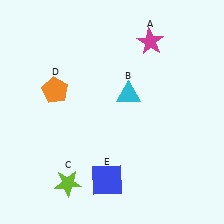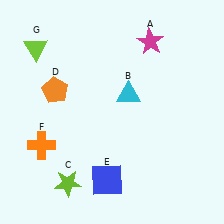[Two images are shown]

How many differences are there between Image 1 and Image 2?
There are 2 differences between the two images.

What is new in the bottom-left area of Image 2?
An orange cross (F) was added in the bottom-left area of Image 2.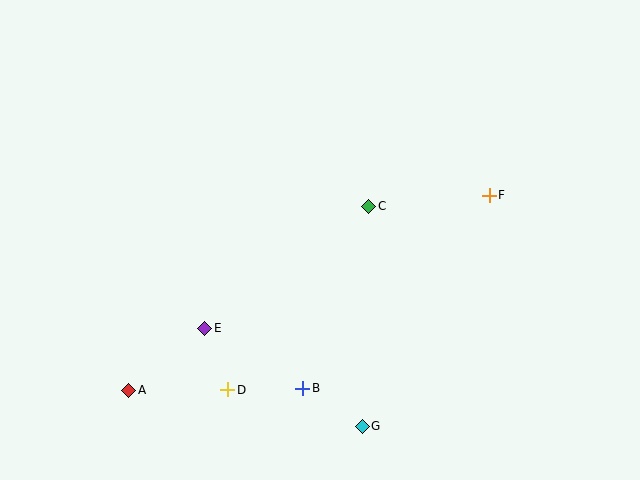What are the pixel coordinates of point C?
Point C is at (369, 206).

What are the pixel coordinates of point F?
Point F is at (489, 195).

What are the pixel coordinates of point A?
Point A is at (129, 390).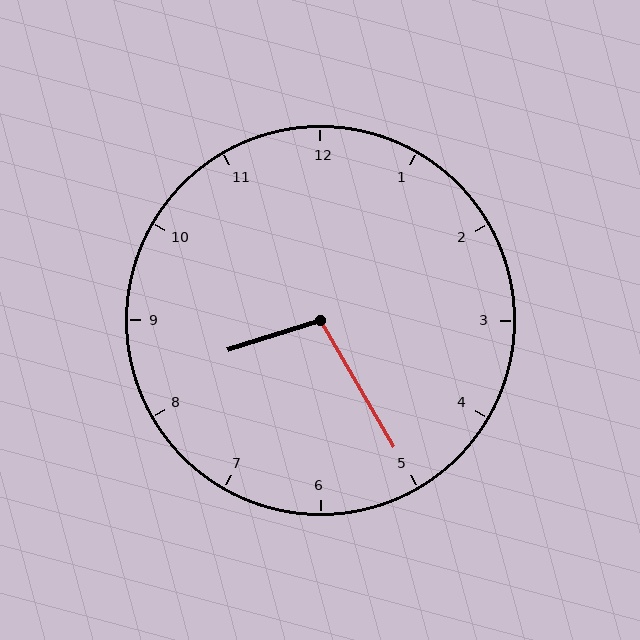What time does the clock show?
8:25.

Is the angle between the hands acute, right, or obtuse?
It is obtuse.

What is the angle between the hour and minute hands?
Approximately 102 degrees.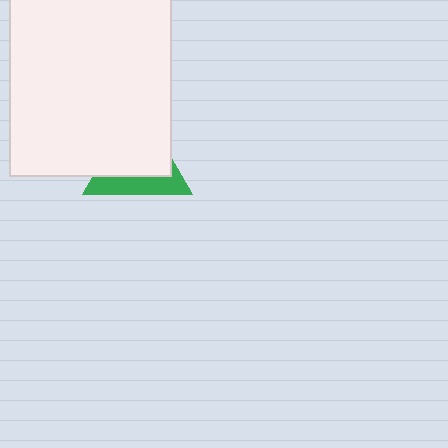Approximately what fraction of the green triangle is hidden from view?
Roughly 64% of the green triangle is hidden behind the white rectangle.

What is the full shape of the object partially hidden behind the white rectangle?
The partially hidden object is a green triangle.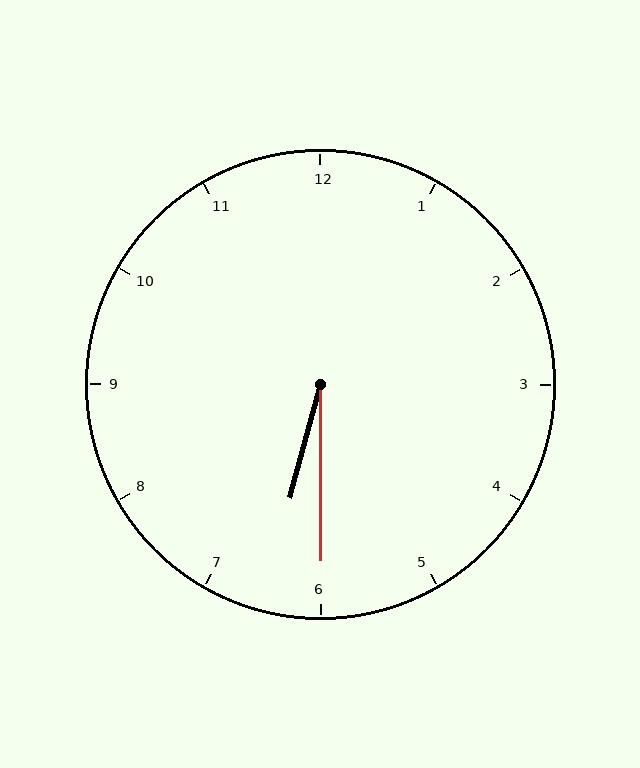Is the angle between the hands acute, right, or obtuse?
It is acute.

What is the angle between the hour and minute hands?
Approximately 15 degrees.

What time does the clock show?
6:30.